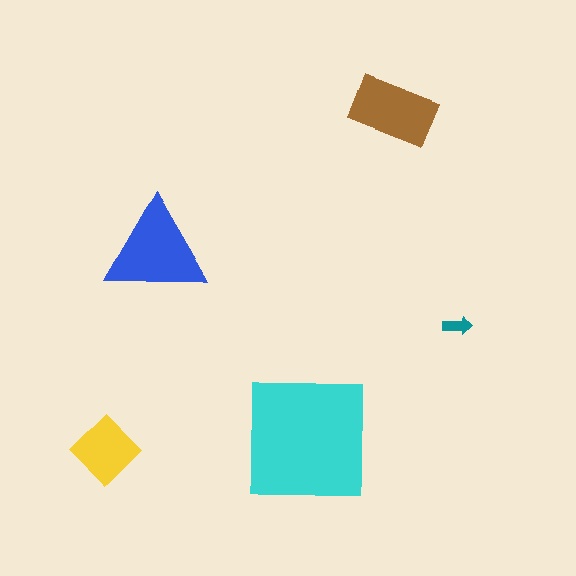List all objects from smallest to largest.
The teal arrow, the yellow diamond, the brown rectangle, the blue triangle, the cyan square.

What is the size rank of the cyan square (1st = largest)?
1st.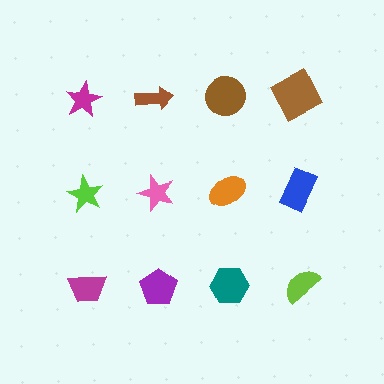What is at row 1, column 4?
A brown square.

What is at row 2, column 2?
A pink star.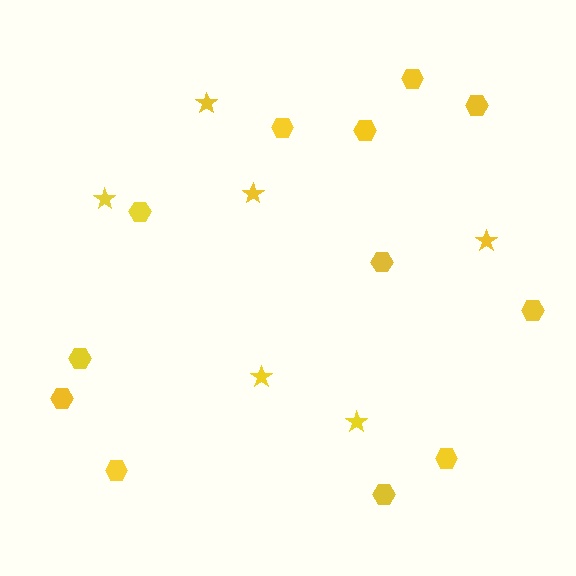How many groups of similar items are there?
There are 2 groups: one group of stars (6) and one group of hexagons (12).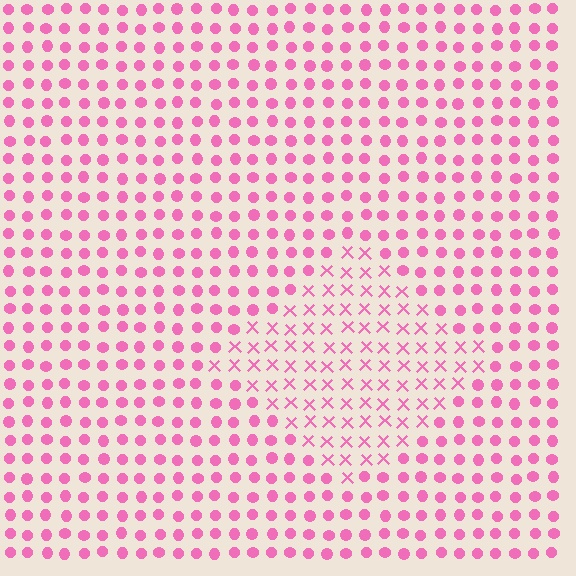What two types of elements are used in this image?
The image uses X marks inside the diamond region and circles outside it.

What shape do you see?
I see a diamond.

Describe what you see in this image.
The image is filled with small pink elements arranged in a uniform grid. A diamond-shaped region contains X marks, while the surrounding area contains circles. The boundary is defined purely by the change in element shape.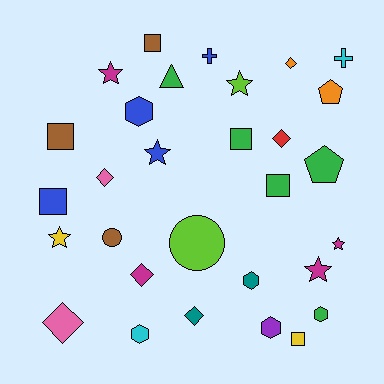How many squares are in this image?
There are 6 squares.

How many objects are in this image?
There are 30 objects.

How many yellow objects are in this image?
There are 2 yellow objects.